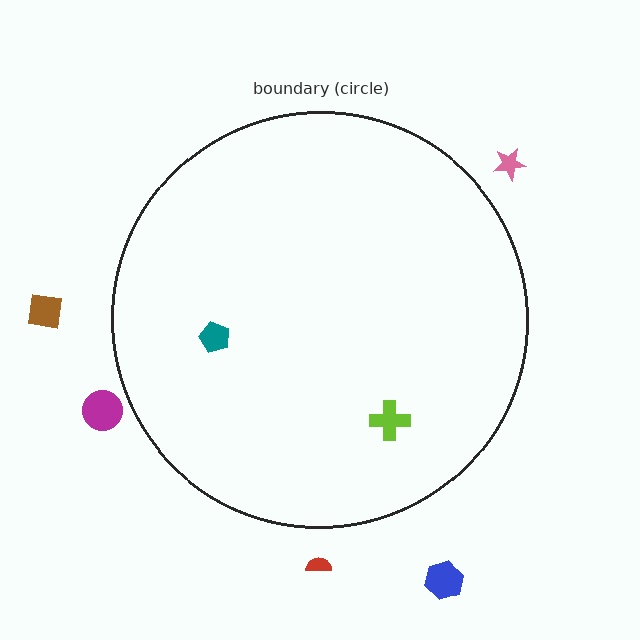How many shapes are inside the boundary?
2 inside, 5 outside.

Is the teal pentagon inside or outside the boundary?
Inside.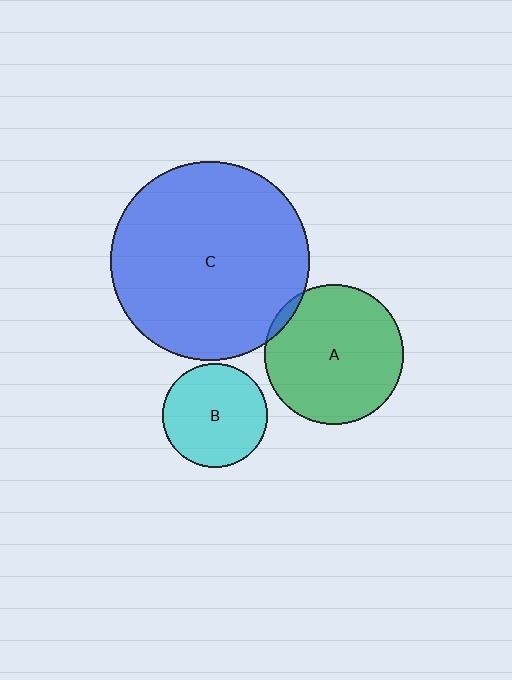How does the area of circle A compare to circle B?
Approximately 1.8 times.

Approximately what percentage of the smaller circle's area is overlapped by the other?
Approximately 5%.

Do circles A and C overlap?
Yes.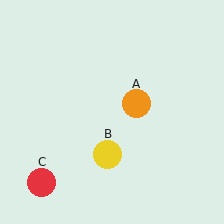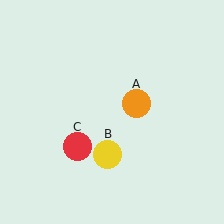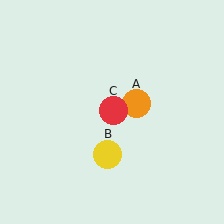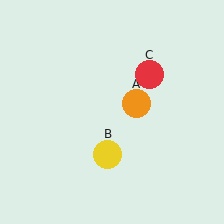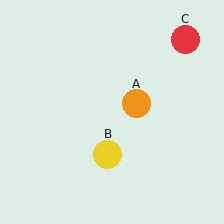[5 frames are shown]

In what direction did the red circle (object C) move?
The red circle (object C) moved up and to the right.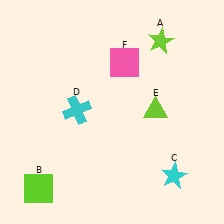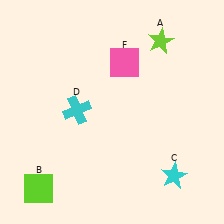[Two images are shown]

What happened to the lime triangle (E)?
The lime triangle (E) was removed in Image 2. It was in the top-right area of Image 1.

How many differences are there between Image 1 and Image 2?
There is 1 difference between the two images.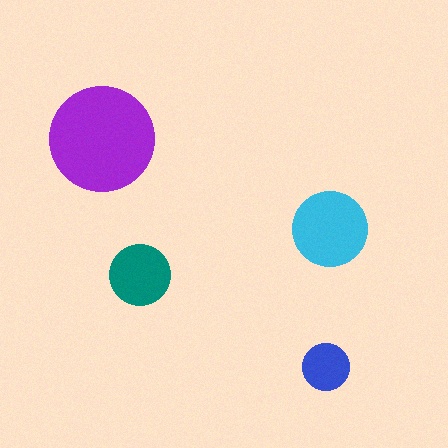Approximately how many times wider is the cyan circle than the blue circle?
About 1.5 times wider.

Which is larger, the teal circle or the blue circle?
The teal one.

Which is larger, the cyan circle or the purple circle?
The purple one.